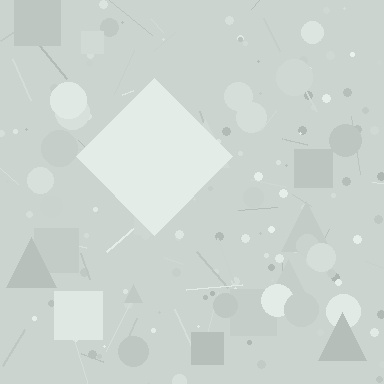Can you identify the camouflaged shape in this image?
The camouflaged shape is a diamond.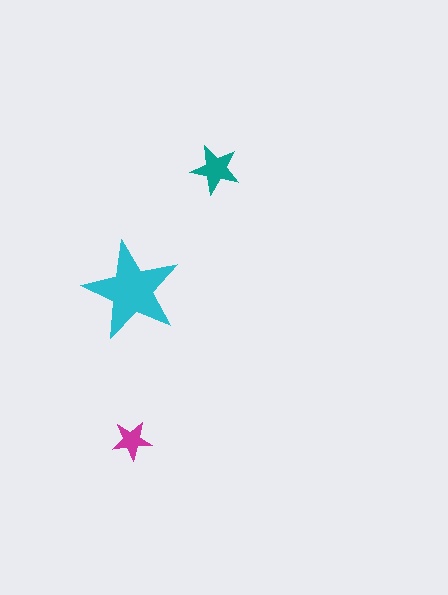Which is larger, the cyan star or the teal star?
The cyan one.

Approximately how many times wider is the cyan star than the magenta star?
About 2.5 times wider.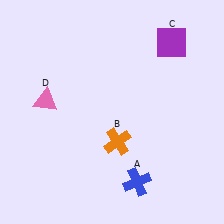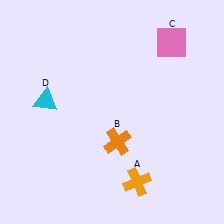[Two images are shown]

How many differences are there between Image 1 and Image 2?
There are 3 differences between the two images.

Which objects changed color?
A changed from blue to orange. C changed from purple to pink. D changed from pink to cyan.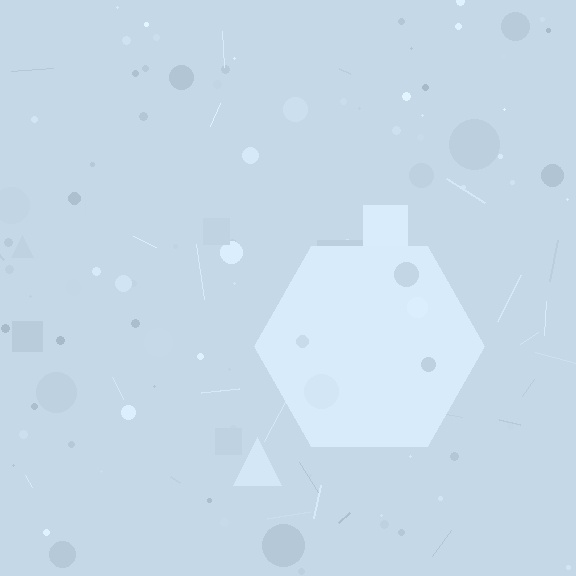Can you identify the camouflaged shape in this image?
The camouflaged shape is a hexagon.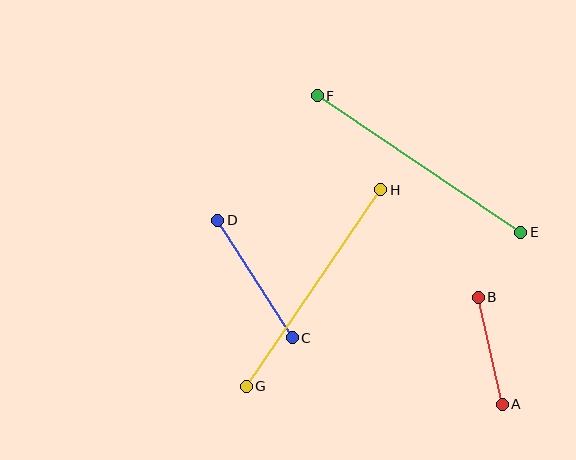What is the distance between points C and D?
The distance is approximately 139 pixels.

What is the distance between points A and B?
The distance is approximately 110 pixels.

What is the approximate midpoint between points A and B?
The midpoint is at approximately (490, 351) pixels.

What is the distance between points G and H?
The distance is approximately 238 pixels.